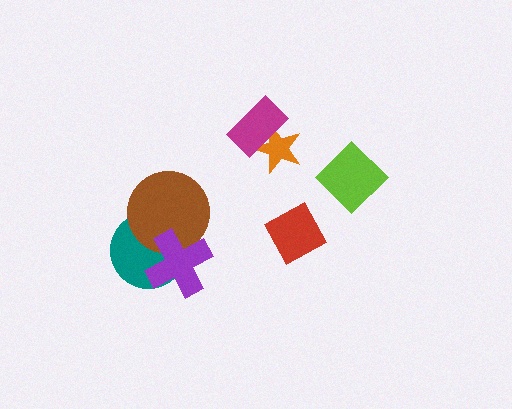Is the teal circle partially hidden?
Yes, it is partially covered by another shape.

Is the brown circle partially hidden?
Yes, it is partially covered by another shape.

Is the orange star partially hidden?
Yes, it is partially covered by another shape.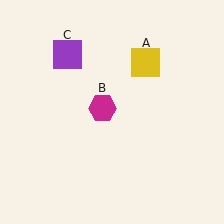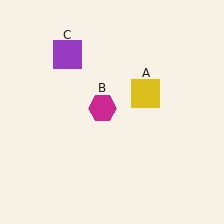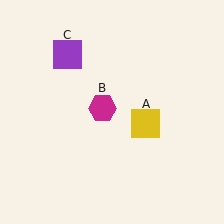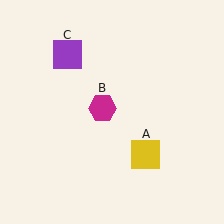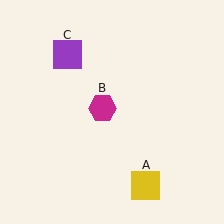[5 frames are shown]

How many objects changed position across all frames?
1 object changed position: yellow square (object A).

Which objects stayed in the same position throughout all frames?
Magenta hexagon (object B) and purple square (object C) remained stationary.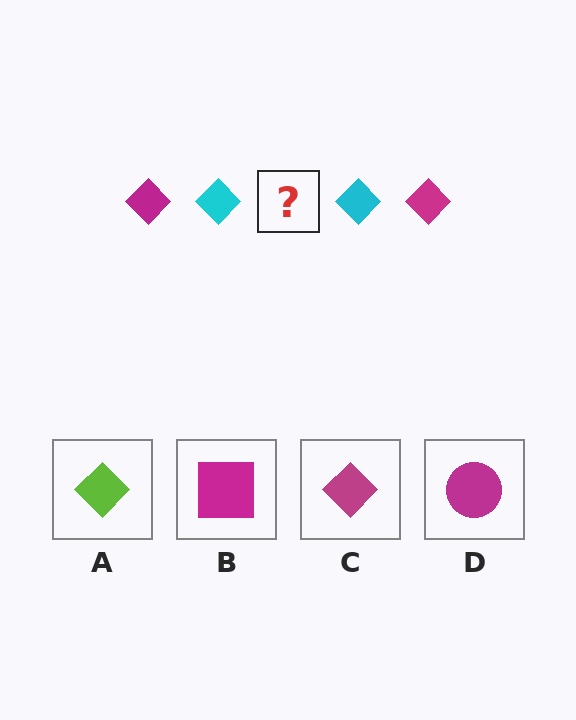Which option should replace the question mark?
Option C.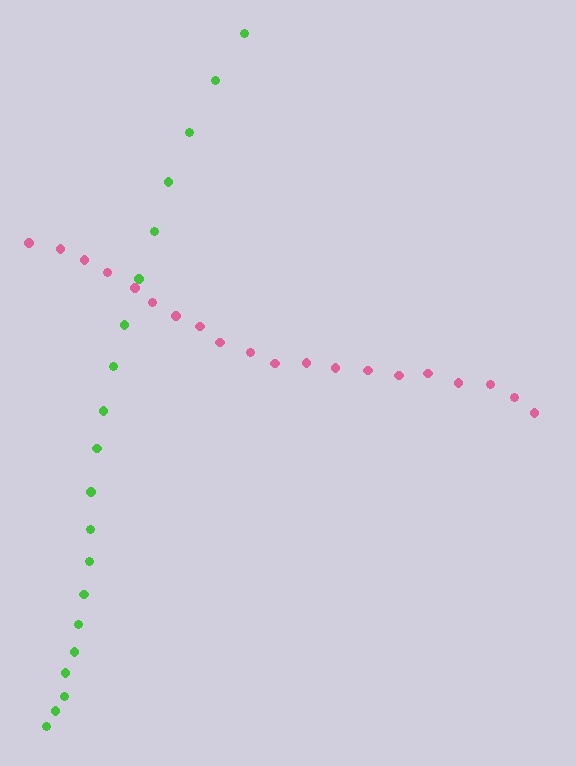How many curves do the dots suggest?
There are 2 distinct paths.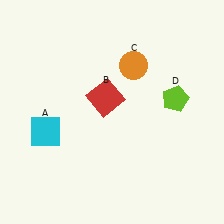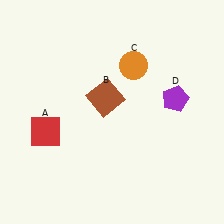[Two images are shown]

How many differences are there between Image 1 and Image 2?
There are 3 differences between the two images.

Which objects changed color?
A changed from cyan to red. B changed from red to brown. D changed from lime to purple.